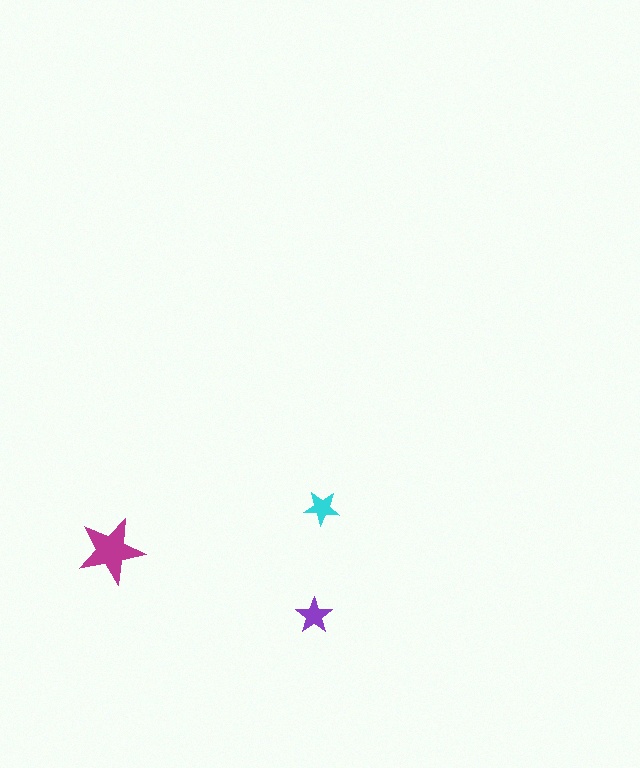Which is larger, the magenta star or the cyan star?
The magenta one.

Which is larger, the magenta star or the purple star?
The magenta one.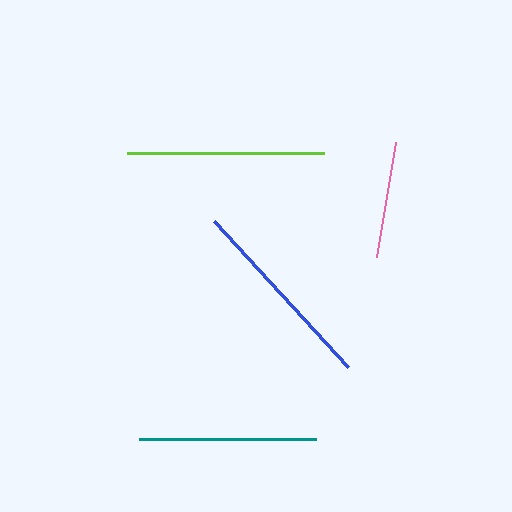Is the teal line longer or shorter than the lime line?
The lime line is longer than the teal line.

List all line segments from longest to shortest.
From longest to shortest: blue, lime, teal, pink.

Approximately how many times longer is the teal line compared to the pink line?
The teal line is approximately 1.5 times the length of the pink line.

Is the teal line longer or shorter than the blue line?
The blue line is longer than the teal line.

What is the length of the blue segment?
The blue segment is approximately 198 pixels long.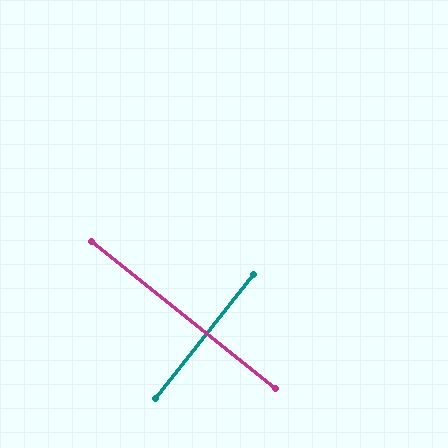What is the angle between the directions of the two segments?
Approximately 90 degrees.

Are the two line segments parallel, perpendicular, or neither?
Perpendicular — they meet at approximately 90°.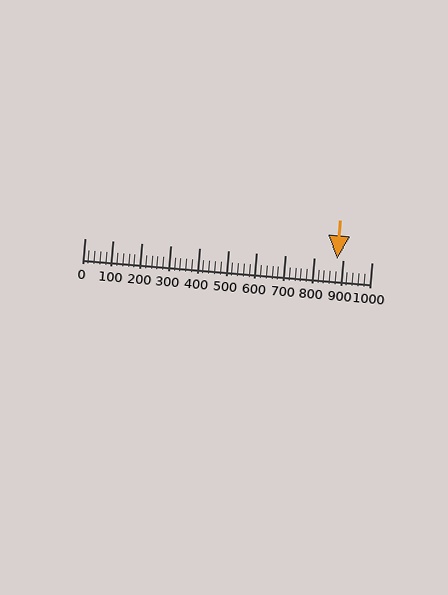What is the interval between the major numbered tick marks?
The major tick marks are spaced 100 units apart.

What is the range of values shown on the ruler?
The ruler shows values from 0 to 1000.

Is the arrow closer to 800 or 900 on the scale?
The arrow is closer to 900.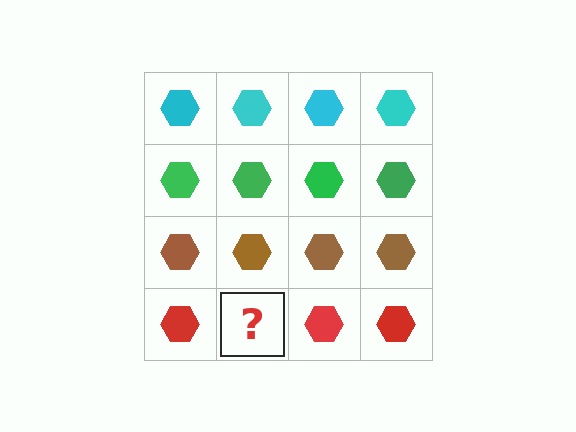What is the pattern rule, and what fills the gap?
The rule is that each row has a consistent color. The gap should be filled with a red hexagon.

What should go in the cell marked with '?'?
The missing cell should contain a red hexagon.